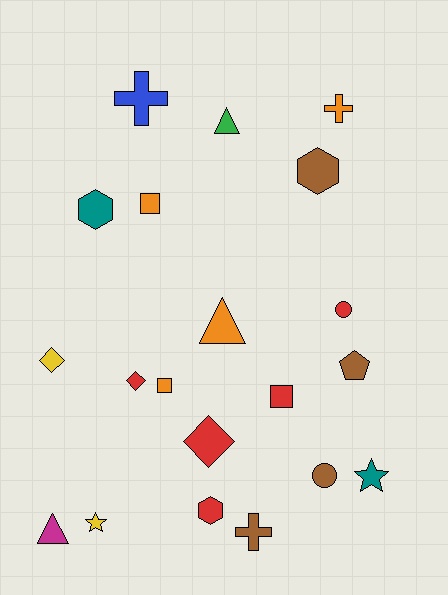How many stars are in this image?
There are 2 stars.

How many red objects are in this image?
There are 5 red objects.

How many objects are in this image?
There are 20 objects.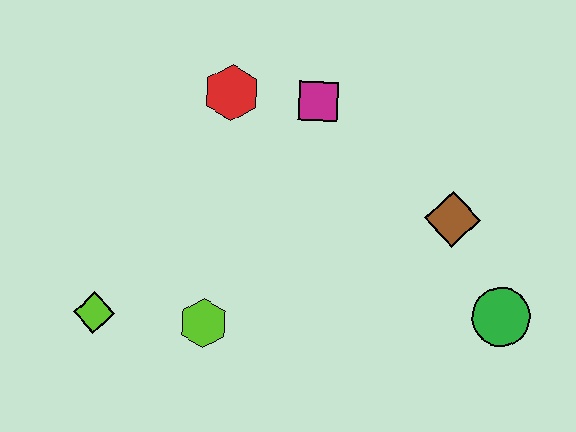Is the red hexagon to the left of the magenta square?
Yes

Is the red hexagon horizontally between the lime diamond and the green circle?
Yes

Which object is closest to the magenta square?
The red hexagon is closest to the magenta square.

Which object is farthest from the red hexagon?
The green circle is farthest from the red hexagon.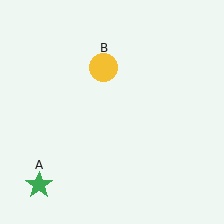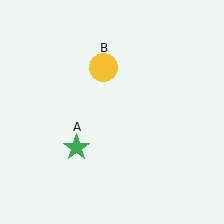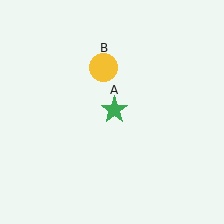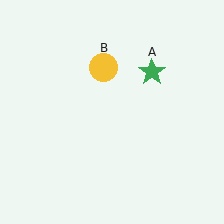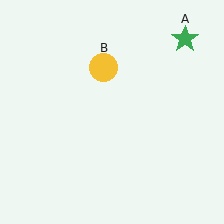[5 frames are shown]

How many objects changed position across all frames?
1 object changed position: green star (object A).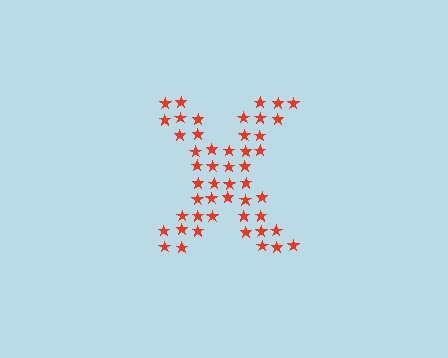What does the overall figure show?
The overall figure shows the letter X.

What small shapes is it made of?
It is made of small stars.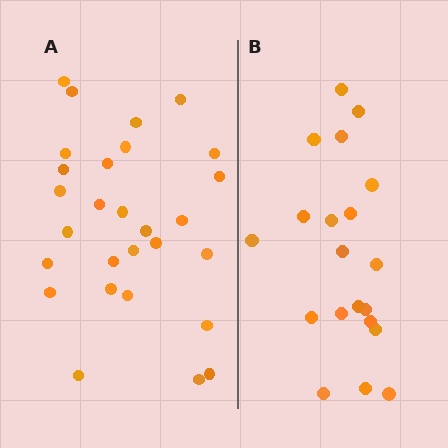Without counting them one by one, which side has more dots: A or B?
Region A (the left region) has more dots.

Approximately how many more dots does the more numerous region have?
Region A has roughly 8 or so more dots than region B.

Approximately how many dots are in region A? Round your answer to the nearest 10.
About 30 dots. (The exact count is 28, which rounds to 30.)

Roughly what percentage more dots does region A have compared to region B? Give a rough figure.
About 40% more.